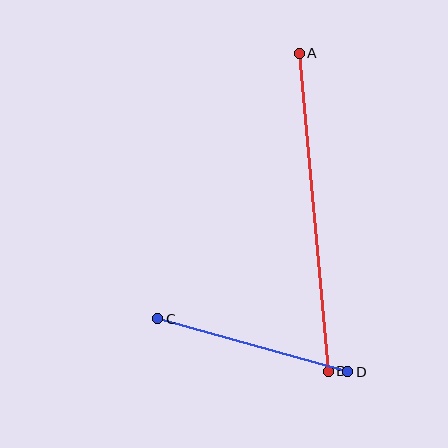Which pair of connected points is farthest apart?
Points A and B are farthest apart.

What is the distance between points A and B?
The distance is approximately 319 pixels.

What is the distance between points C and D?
The distance is approximately 197 pixels.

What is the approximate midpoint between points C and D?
The midpoint is at approximately (253, 345) pixels.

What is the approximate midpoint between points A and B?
The midpoint is at approximately (314, 212) pixels.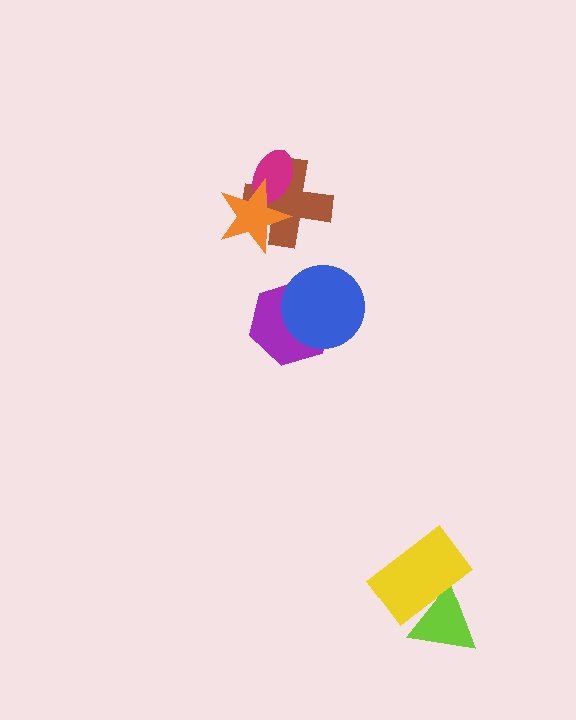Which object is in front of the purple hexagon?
The blue circle is in front of the purple hexagon.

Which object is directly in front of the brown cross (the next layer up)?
The magenta ellipse is directly in front of the brown cross.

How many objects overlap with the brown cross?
2 objects overlap with the brown cross.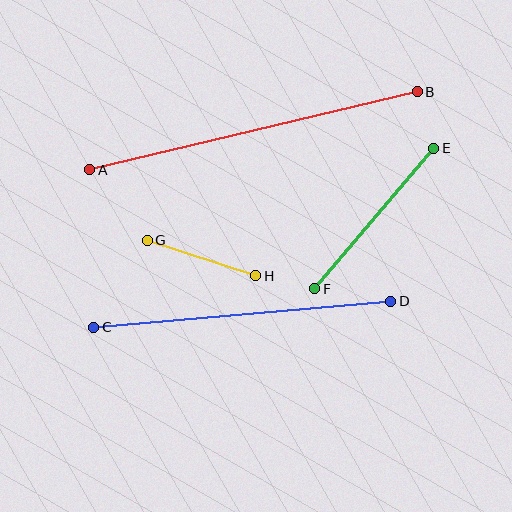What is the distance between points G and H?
The distance is approximately 114 pixels.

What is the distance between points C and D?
The distance is approximately 298 pixels.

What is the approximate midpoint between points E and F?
The midpoint is at approximately (374, 219) pixels.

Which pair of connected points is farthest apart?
Points A and B are farthest apart.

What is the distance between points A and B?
The distance is approximately 337 pixels.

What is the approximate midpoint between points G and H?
The midpoint is at approximately (201, 258) pixels.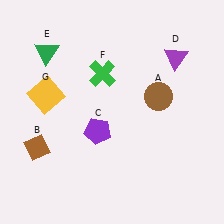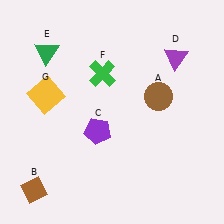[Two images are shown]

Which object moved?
The brown diamond (B) moved down.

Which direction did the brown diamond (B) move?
The brown diamond (B) moved down.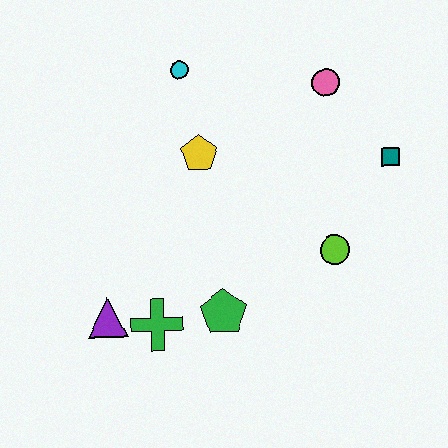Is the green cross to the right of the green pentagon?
No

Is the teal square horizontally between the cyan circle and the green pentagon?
No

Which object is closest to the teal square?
The pink circle is closest to the teal square.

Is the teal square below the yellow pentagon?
Yes